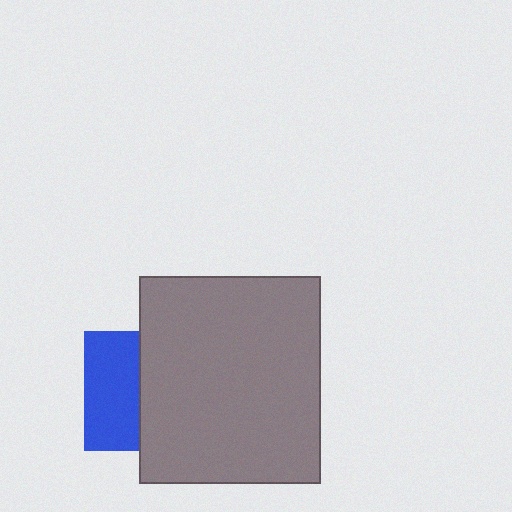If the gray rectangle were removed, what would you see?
You would see the complete blue square.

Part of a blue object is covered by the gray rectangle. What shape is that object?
It is a square.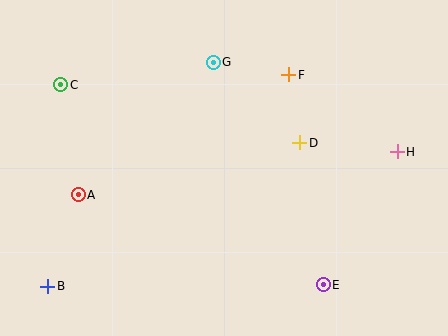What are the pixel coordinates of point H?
Point H is at (397, 152).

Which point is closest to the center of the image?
Point D at (300, 143) is closest to the center.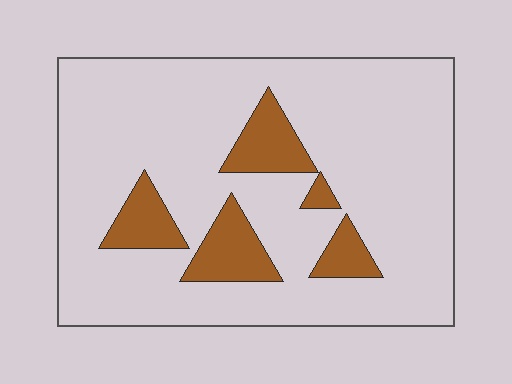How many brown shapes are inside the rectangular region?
5.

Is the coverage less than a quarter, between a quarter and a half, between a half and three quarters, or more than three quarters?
Less than a quarter.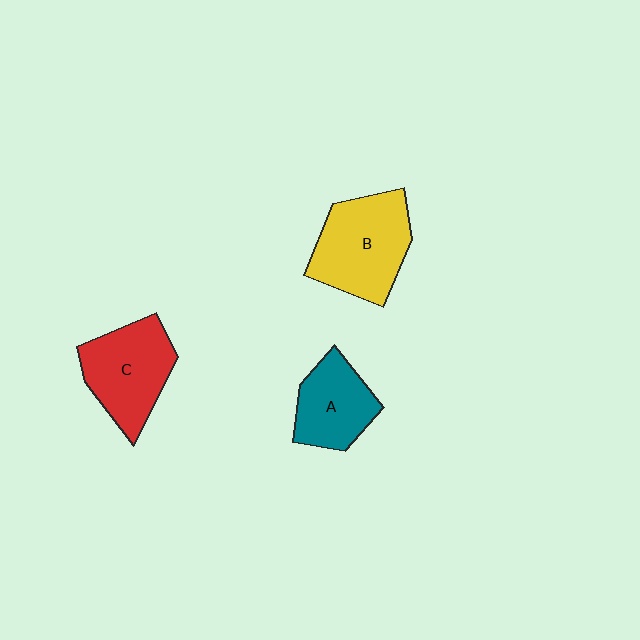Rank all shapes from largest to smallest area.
From largest to smallest: B (yellow), C (red), A (teal).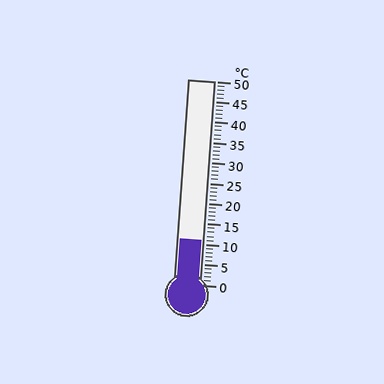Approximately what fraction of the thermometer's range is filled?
The thermometer is filled to approximately 20% of its range.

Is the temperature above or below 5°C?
The temperature is above 5°C.